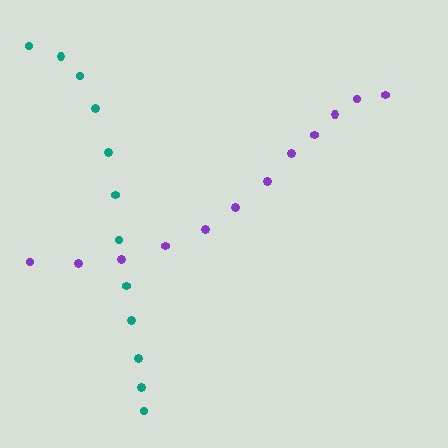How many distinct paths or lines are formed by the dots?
There are 2 distinct paths.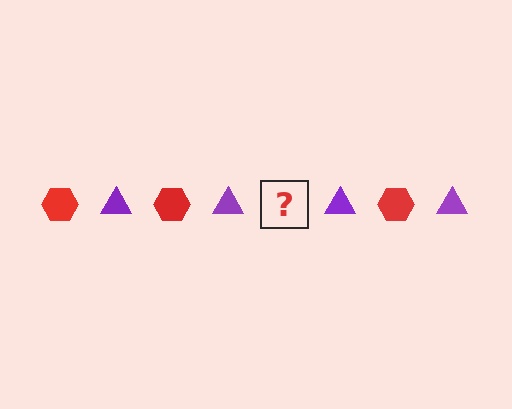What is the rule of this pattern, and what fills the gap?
The rule is that the pattern alternates between red hexagon and purple triangle. The gap should be filled with a red hexagon.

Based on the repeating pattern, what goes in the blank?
The blank should be a red hexagon.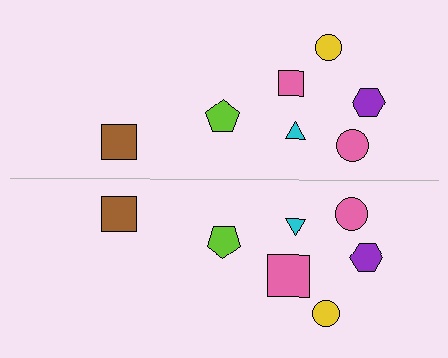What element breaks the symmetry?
The pink square on the bottom side has a different size than its mirror counterpart.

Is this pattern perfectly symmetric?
No, the pattern is not perfectly symmetric. The pink square on the bottom side has a different size than its mirror counterpart.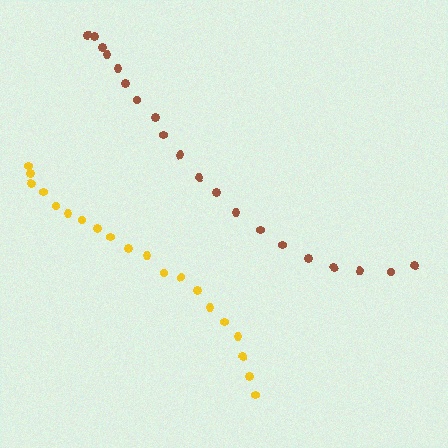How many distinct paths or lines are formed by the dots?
There are 2 distinct paths.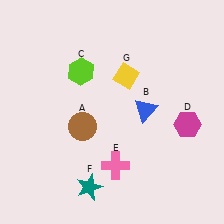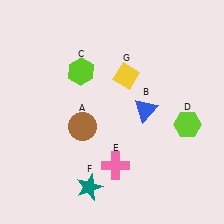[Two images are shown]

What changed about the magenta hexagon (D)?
In Image 1, D is magenta. In Image 2, it changed to lime.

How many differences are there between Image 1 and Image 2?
There is 1 difference between the two images.